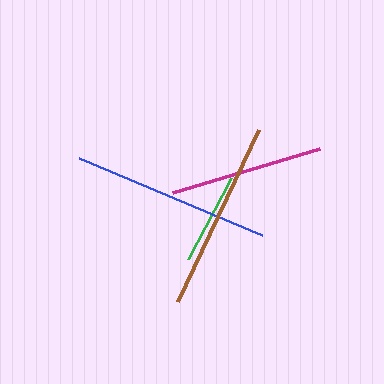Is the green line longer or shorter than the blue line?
The blue line is longer than the green line.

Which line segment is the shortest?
The green line is the shortest at approximately 91 pixels.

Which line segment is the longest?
The blue line is the longest at approximately 198 pixels.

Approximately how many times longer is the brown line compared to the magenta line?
The brown line is approximately 1.2 times the length of the magenta line.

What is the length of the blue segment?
The blue segment is approximately 198 pixels long.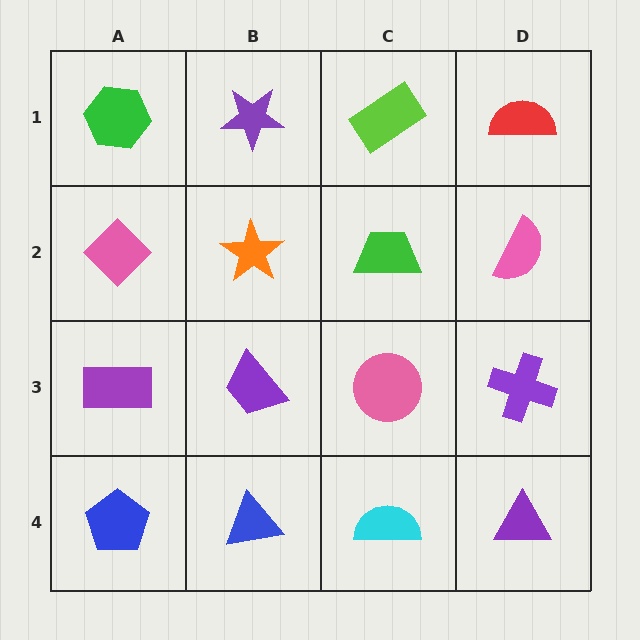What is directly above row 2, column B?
A purple star.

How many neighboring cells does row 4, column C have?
3.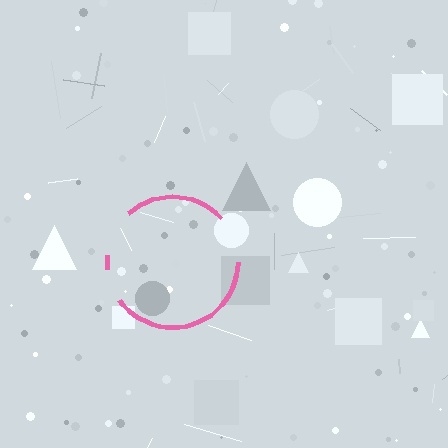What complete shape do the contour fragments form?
The contour fragments form a circle.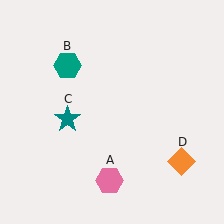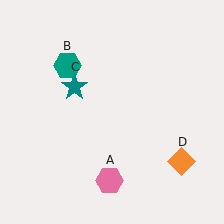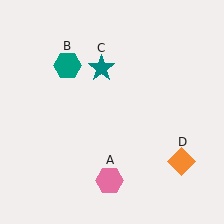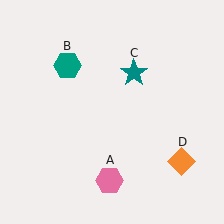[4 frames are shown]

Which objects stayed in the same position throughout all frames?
Pink hexagon (object A) and teal hexagon (object B) and orange diamond (object D) remained stationary.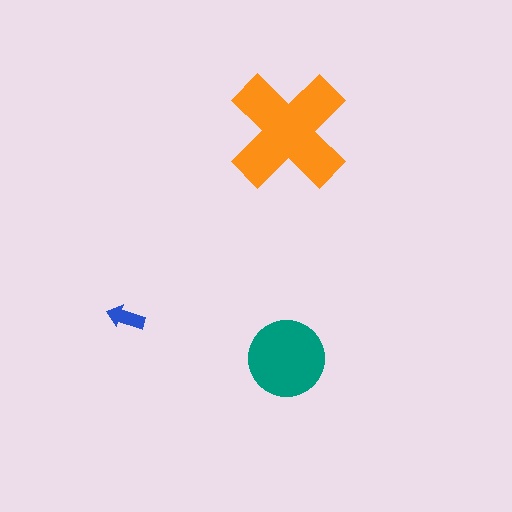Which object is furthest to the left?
The blue arrow is leftmost.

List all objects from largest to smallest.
The orange cross, the teal circle, the blue arrow.